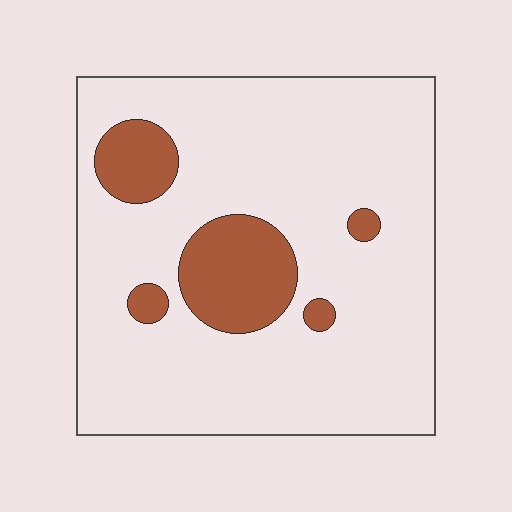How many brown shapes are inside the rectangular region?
5.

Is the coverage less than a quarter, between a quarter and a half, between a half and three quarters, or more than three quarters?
Less than a quarter.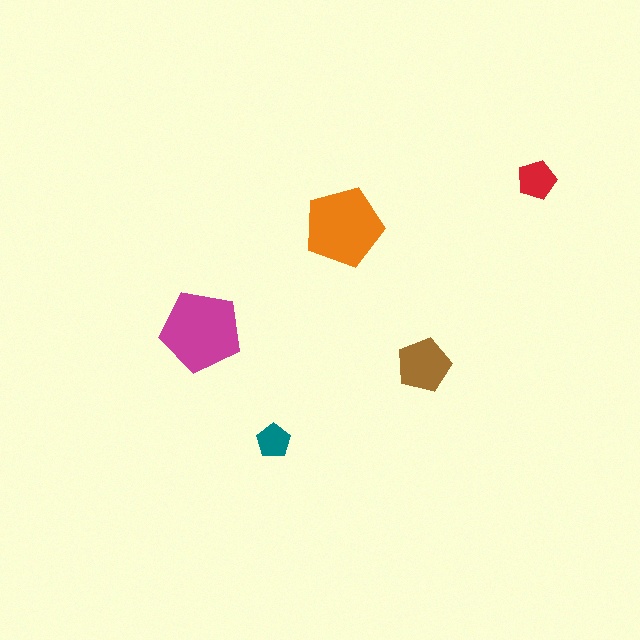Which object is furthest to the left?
The magenta pentagon is leftmost.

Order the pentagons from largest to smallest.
the magenta one, the orange one, the brown one, the red one, the teal one.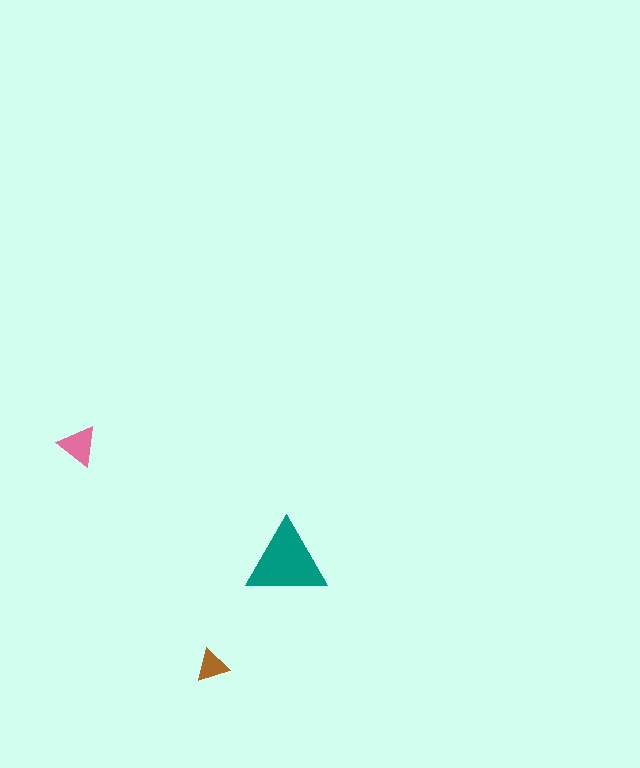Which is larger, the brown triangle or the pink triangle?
The pink one.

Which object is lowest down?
The brown triangle is bottommost.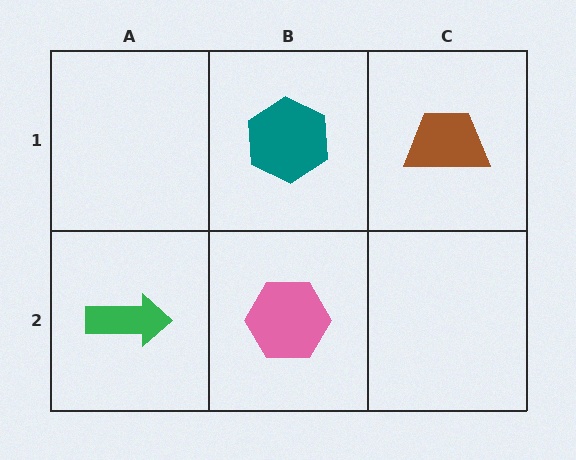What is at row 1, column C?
A brown trapezoid.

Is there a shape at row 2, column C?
No, that cell is empty.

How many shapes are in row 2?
2 shapes.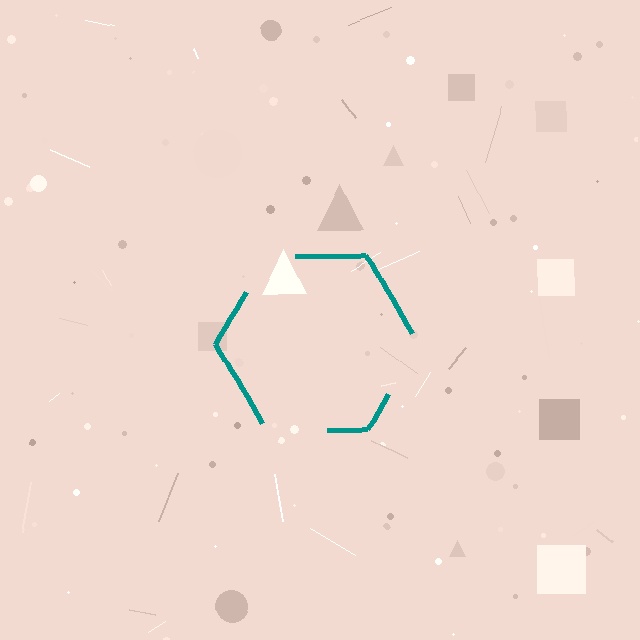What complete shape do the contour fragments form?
The contour fragments form a hexagon.